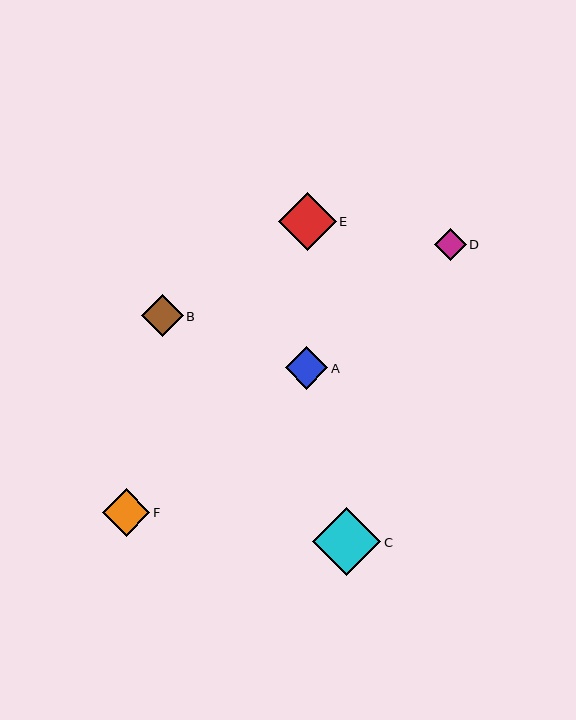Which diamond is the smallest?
Diamond D is the smallest with a size of approximately 31 pixels.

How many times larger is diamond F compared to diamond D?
Diamond F is approximately 1.5 times the size of diamond D.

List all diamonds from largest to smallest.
From largest to smallest: C, E, F, A, B, D.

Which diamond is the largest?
Diamond C is the largest with a size of approximately 68 pixels.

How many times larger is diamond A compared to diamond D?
Diamond A is approximately 1.3 times the size of diamond D.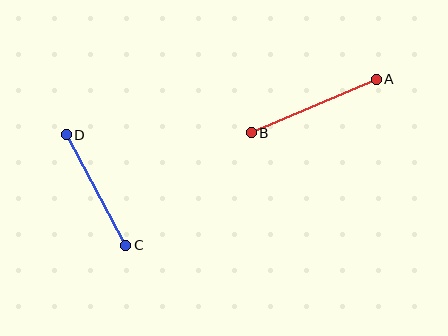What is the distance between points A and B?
The distance is approximately 136 pixels.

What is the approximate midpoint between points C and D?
The midpoint is at approximately (96, 190) pixels.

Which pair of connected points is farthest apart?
Points A and B are farthest apart.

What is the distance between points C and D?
The distance is approximately 126 pixels.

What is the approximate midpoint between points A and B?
The midpoint is at approximately (314, 106) pixels.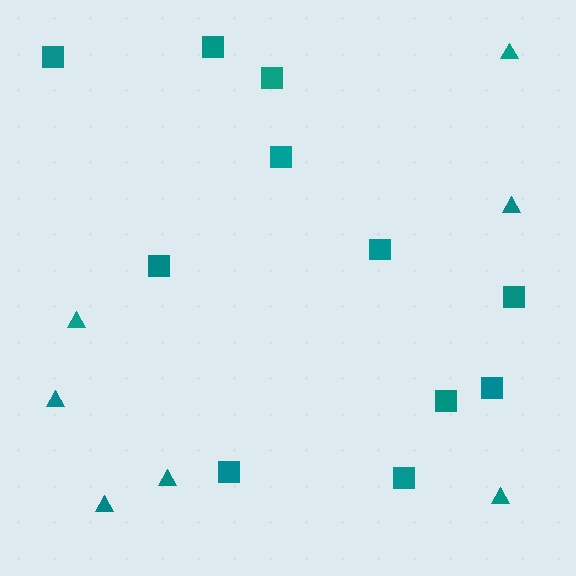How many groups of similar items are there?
There are 2 groups: one group of squares (11) and one group of triangles (7).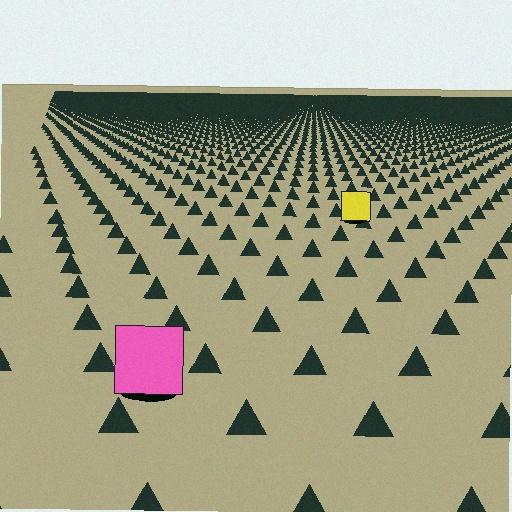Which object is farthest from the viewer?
The yellow square is farthest from the viewer. It appears smaller and the ground texture around it is denser.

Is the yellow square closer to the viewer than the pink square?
No. The pink square is closer — you can tell from the texture gradient: the ground texture is coarser near it.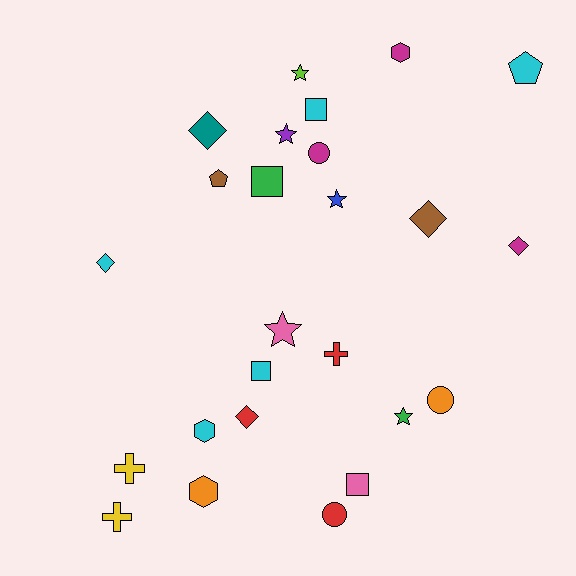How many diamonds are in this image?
There are 5 diamonds.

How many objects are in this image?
There are 25 objects.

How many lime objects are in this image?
There is 1 lime object.